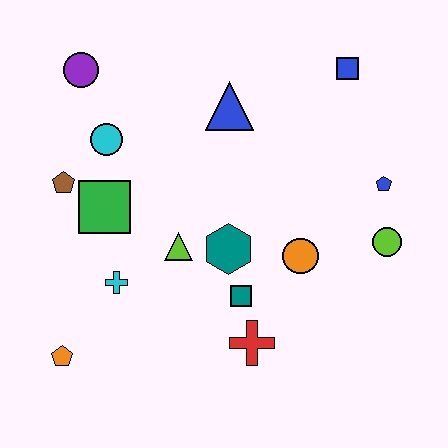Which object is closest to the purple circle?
The cyan circle is closest to the purple circle.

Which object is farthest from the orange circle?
The purple circle is farthest from the orange circle.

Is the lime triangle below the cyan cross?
No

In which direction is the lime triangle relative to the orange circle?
The lime triangle is to the left of the orange circle.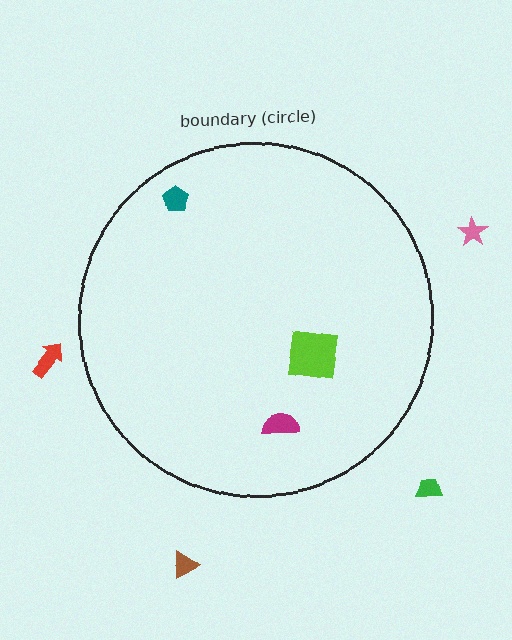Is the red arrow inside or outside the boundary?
Outside.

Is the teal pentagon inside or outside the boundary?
Inside.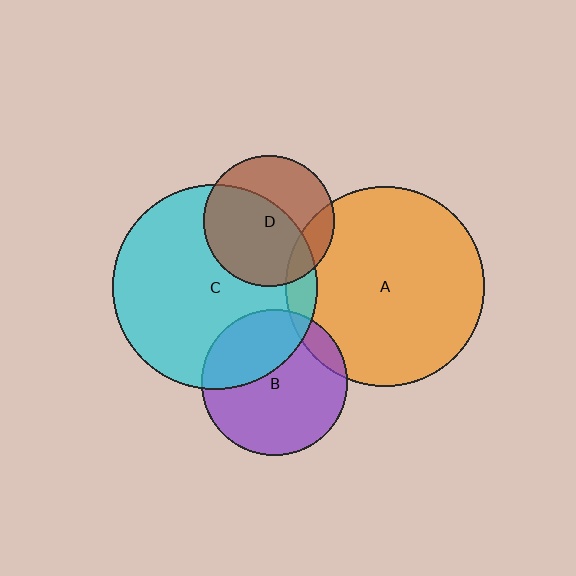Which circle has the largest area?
Circle C (cyan).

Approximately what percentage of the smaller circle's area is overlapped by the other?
Approximately 35%.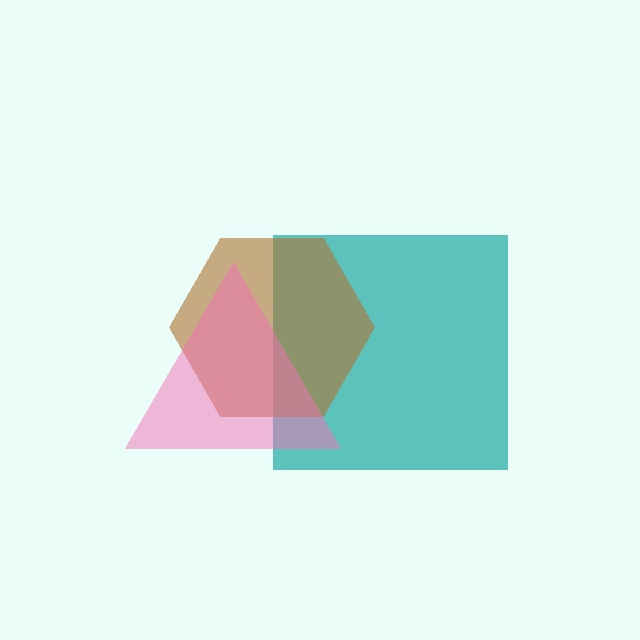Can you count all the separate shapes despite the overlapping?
Yes, there are 3 separate shapes.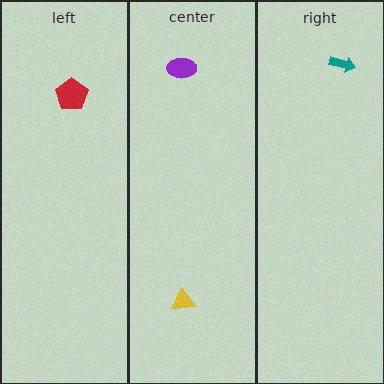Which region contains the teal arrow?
The right region.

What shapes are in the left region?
The red pentagon.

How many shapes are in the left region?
1.